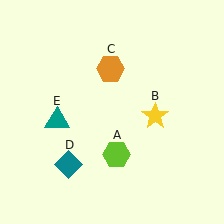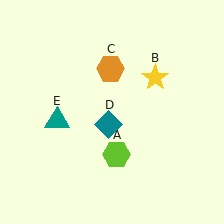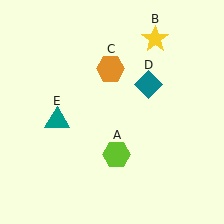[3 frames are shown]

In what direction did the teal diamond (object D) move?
The teal diamond (object D) moved up and to the right.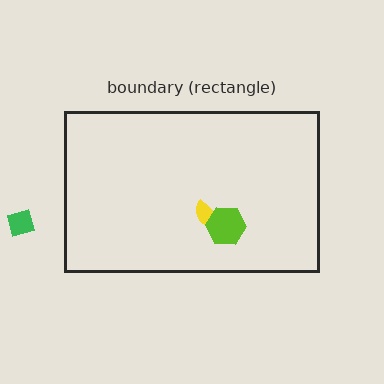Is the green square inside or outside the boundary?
Outside.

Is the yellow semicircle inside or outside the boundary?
Inside.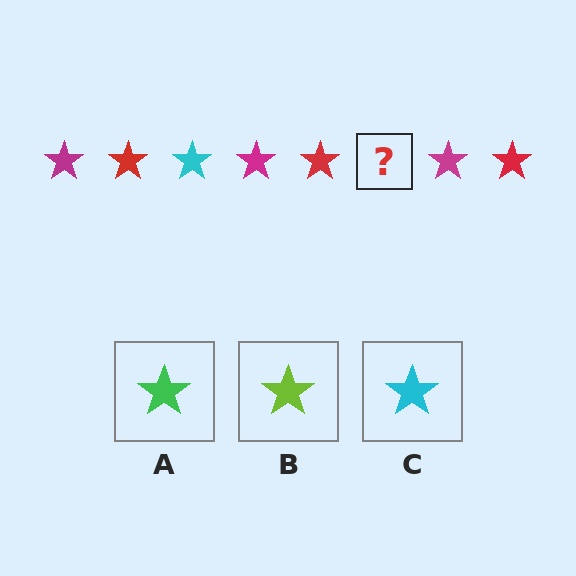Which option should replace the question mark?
Option C.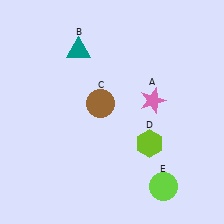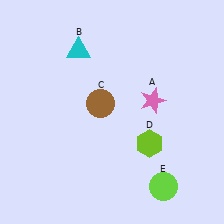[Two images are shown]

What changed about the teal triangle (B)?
In Image 1, B is teal. In Image 2, it changed to cyan.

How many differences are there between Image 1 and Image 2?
There is 1 difference between the two images.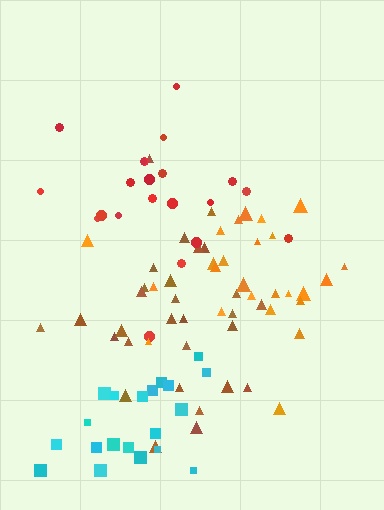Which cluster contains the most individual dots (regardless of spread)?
Brown (29).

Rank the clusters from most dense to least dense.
cyan, brown, orange, red.